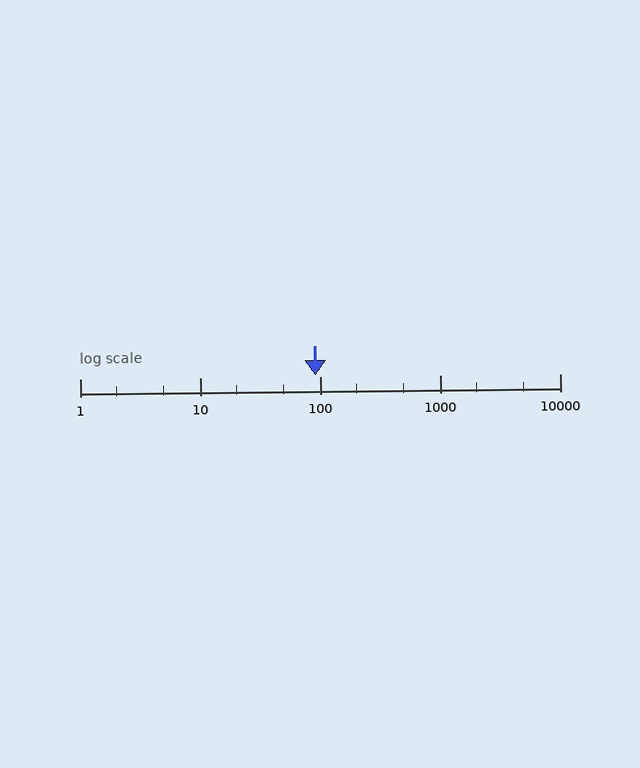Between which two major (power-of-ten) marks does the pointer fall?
The pointer is between 10 and 100.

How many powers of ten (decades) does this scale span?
The scale spans 4 decades, from 1 to 10000.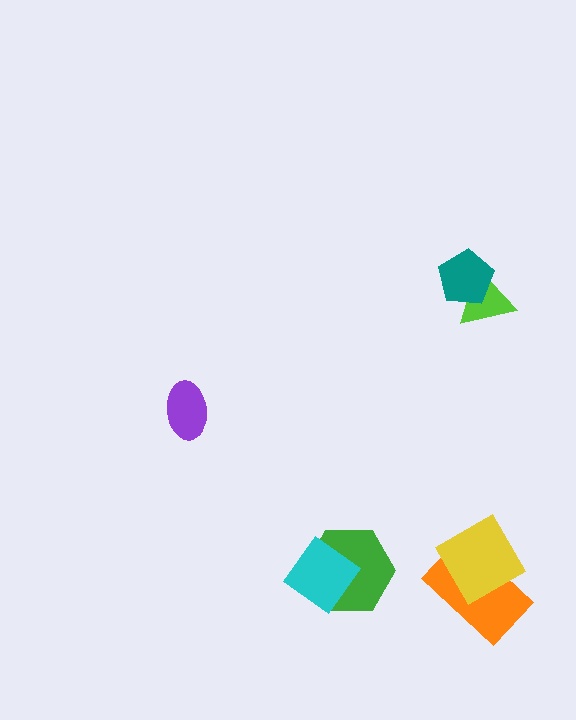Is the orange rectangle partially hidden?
Yes, it is partially covered by another shape.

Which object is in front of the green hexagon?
The cyan diamond is in front of the green hexagon.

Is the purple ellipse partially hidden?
No, no other shape covers it.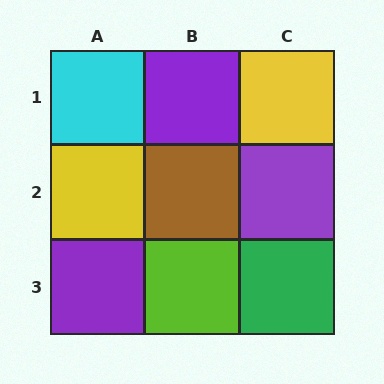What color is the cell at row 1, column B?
Purple.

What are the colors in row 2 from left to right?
Yellow, brown, purple.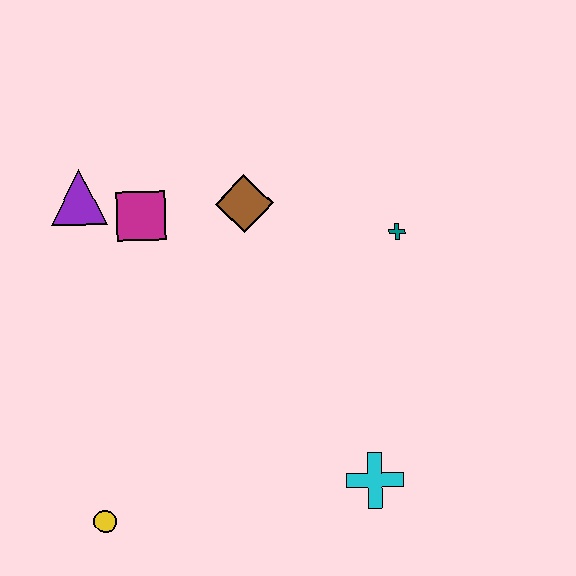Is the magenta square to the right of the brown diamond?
No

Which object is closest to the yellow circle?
The cyan cross is closest to the yellow circle.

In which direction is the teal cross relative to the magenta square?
The teal cross is to the right of the magenta square.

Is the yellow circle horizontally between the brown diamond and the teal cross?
No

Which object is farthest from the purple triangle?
The cyan cross is farthest from the purple triangle.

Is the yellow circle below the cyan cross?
Yes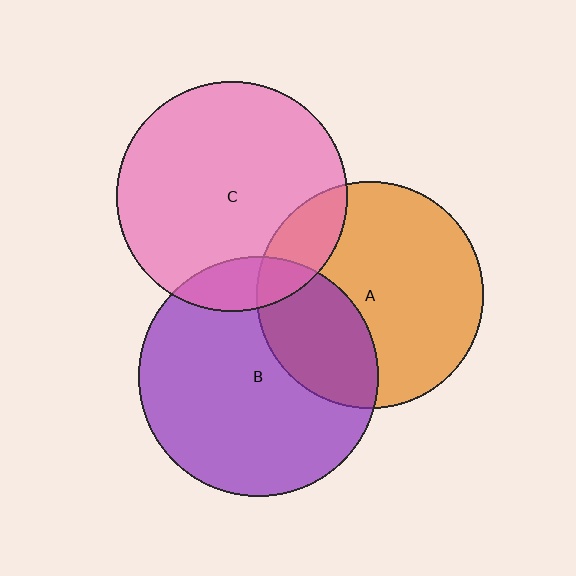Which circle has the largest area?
Circle B (purple).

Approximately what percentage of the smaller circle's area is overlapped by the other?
Approximately 15%.